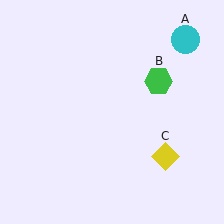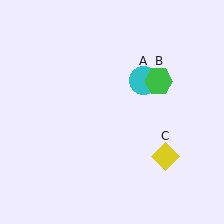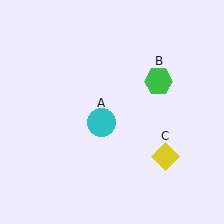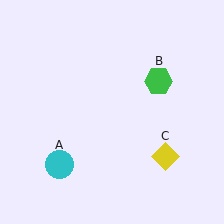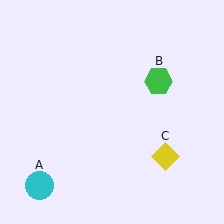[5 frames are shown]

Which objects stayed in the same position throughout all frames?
Green hexagon (object B) and yellow diamond (object C) remained stationary.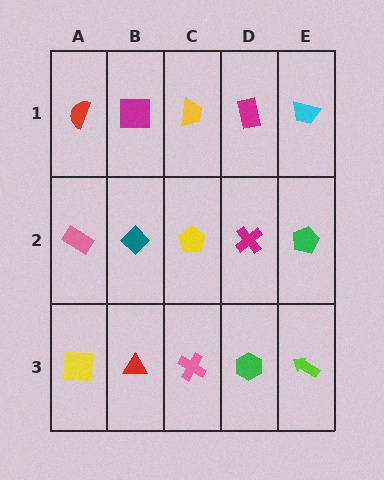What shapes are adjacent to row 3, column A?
A pink rectangle (row 2, column A), a red triangle (row 3, column B).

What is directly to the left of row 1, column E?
A magenta rectangle.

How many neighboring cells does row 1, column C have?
3.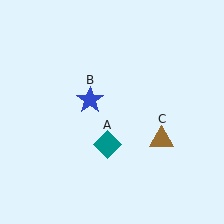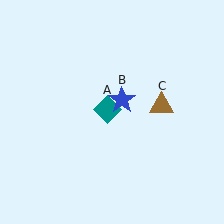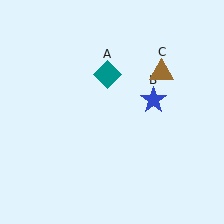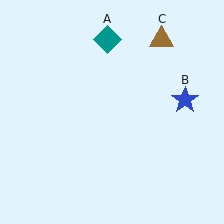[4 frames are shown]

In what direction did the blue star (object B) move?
The blue star (object B) moved right.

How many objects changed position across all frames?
3 objects changed position: teal diamond (object A), blue star (object B), brown triangle (object C).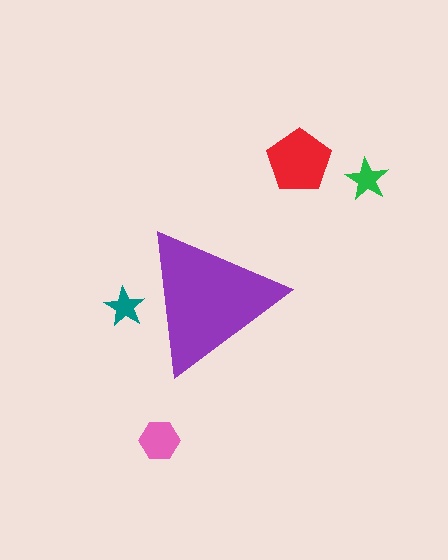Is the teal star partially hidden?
Yes, the teal star is partially hidden behind the purple triangle.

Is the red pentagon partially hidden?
No, the red pentagon is fully visible.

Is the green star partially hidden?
No, the green star is fully visible.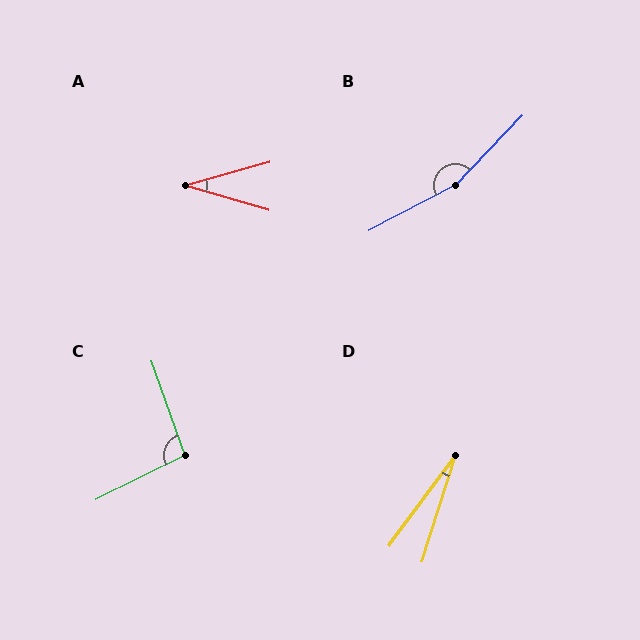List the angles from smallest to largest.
D (19°), A (32°), C (97°), B (162°).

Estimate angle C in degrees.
Approximately 97 degrees.